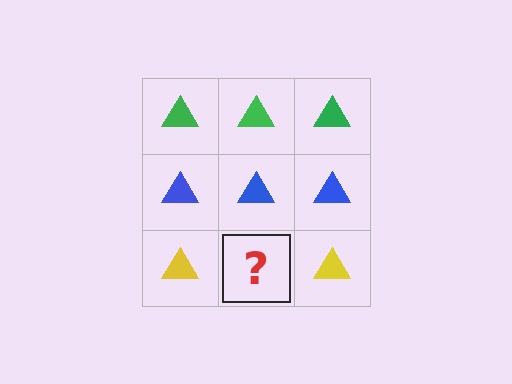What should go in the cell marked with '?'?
The missing cell should contain a yellow triangle.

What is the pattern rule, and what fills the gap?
The rule is that each row has a consistent color. The gap should be filled with a yellow triangle.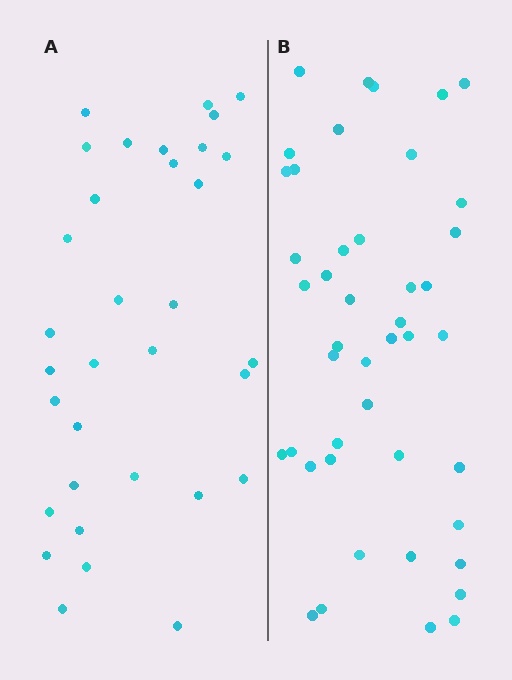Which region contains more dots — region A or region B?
Region B (the right region) has more dots.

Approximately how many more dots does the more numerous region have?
Region B has roughly 12 or so more dots than region A.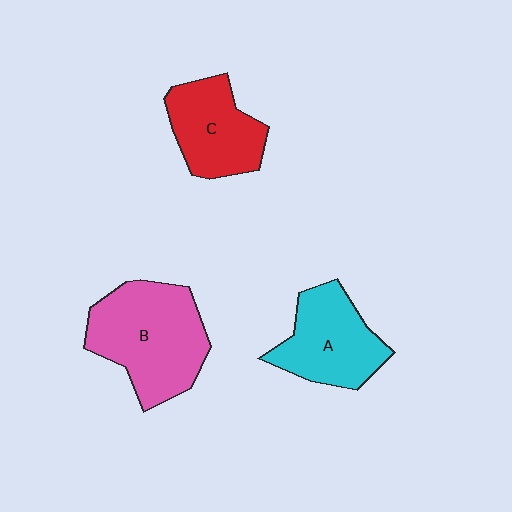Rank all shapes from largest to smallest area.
From largest to smallest: B (pink), A (cyan), C (red).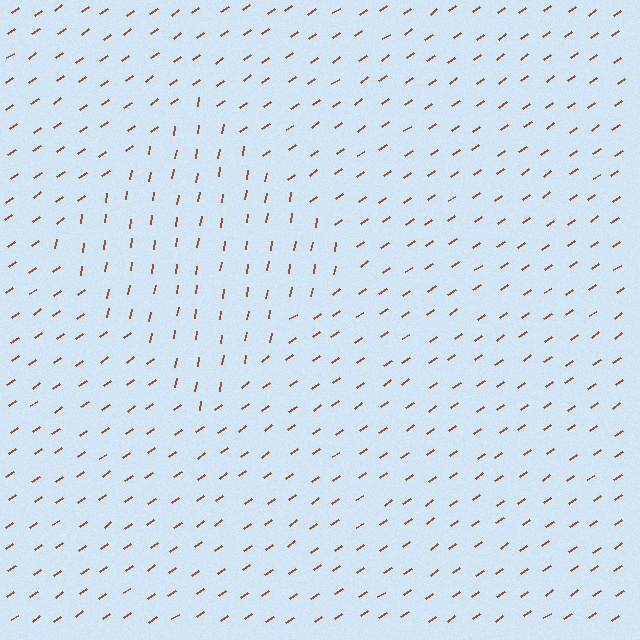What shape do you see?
I see a diamond.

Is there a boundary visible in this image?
Yes, there is a texture boundary formed by a change in line orientation.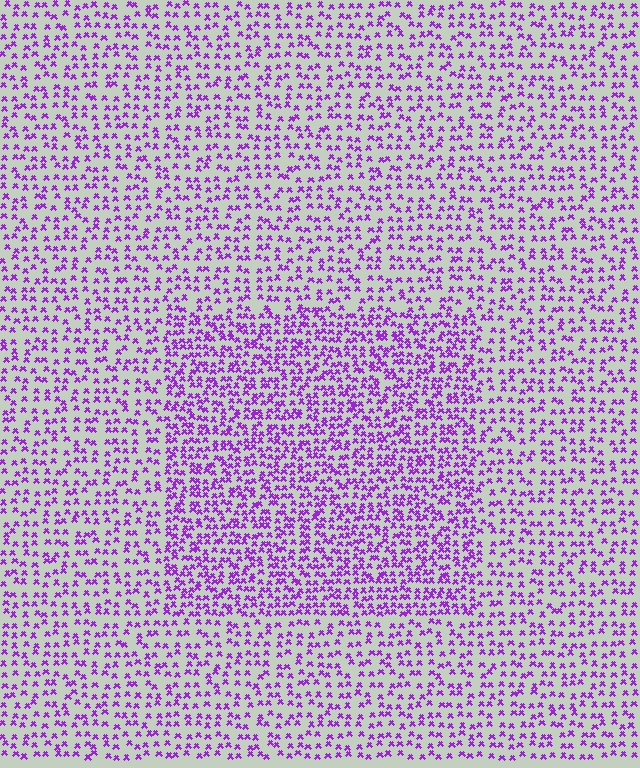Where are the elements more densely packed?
The elements are more densely packed inside the rectangle boundary.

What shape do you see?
I see a rectangle.